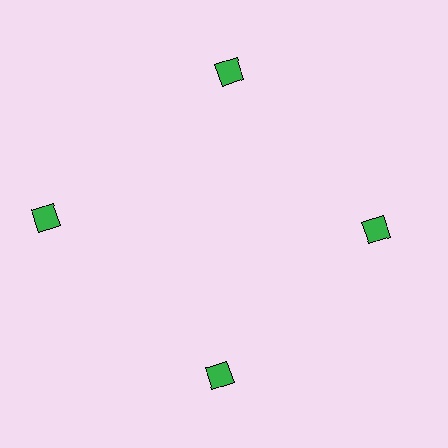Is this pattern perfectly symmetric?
No. The 4 green diamonds are arranged in a ring, but one element near the 9 o'clock position is pushed outward from the center, breaking the 4-fold rotational symmetry.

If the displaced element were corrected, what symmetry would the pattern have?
It would have 4-fold rotational symmetry — the pattern would map onto itself every 90 degrees.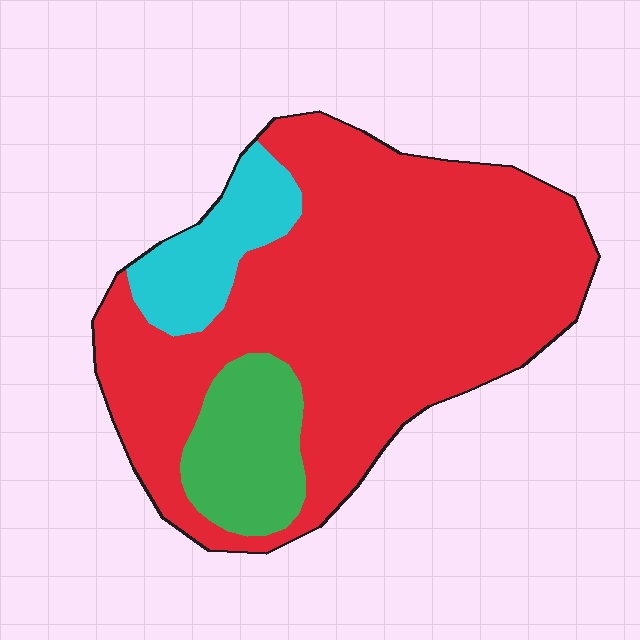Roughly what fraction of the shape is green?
Green takes up about one eighth (1/8) of the shape.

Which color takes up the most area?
Red, at roughly 75%.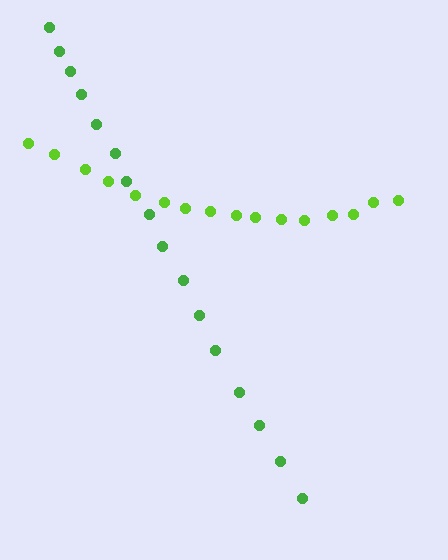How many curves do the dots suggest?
There are 2 distinct paths.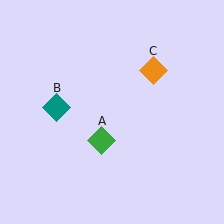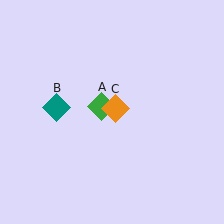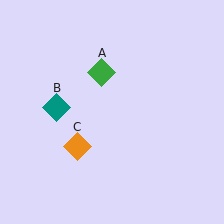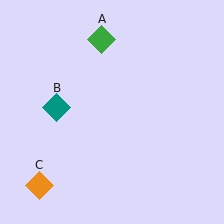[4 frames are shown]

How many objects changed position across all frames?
2 objects changed position: green diamond (object A), orange diamond (object C).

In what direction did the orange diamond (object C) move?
The orange diamond (object C) moved down and to the left.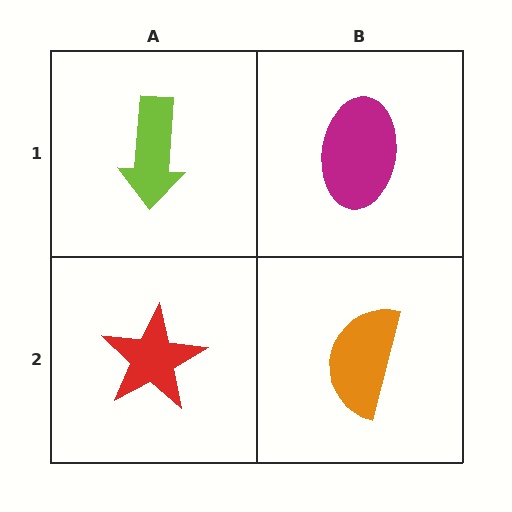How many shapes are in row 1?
2 shapes.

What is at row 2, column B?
An orange semicircle.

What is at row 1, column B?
A magenta ellipse.